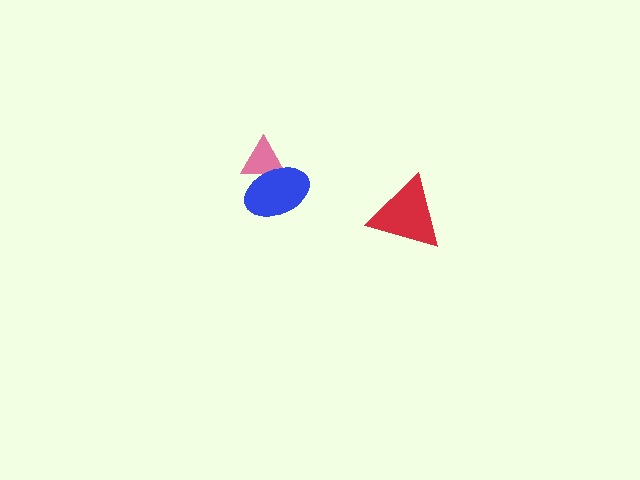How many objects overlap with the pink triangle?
1 object overlaps with the pink triangle.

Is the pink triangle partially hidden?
Yes, it is partially covered by another shape.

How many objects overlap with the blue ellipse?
1 object overlaps with the blue ellipse.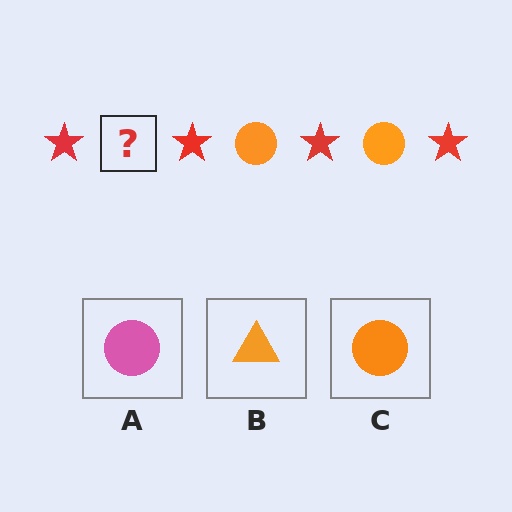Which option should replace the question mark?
Option C.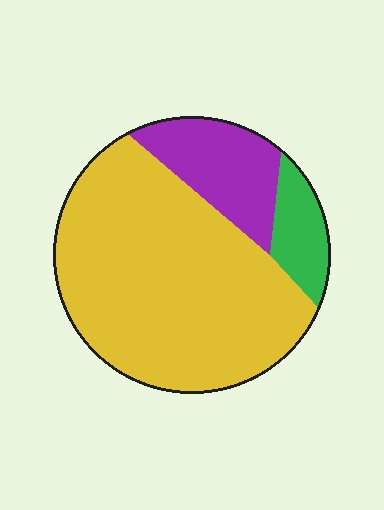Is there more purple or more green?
Purple.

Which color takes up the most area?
Yellow, at roughly 70%.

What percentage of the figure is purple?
Purple takes up about one sixth (1/6) of the figure.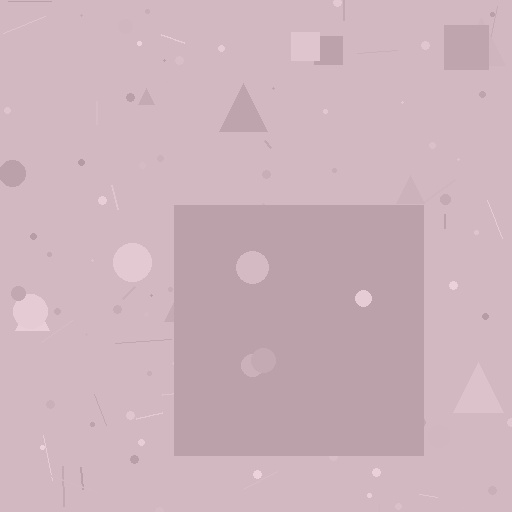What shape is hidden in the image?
A square is hidden in the image.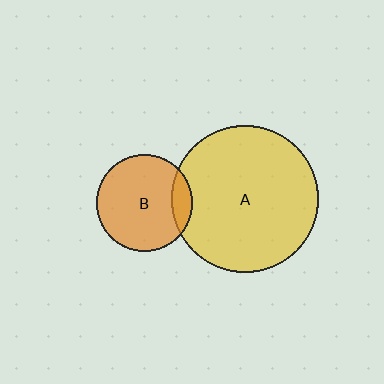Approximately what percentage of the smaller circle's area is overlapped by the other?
Approximately 15%.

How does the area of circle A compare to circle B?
Approximately 2.3 times.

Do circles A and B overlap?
Yes.